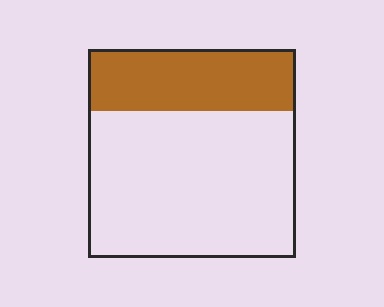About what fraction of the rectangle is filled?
About one third (1/3).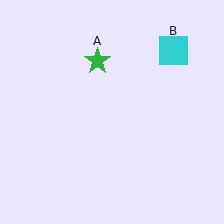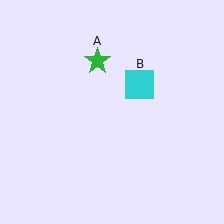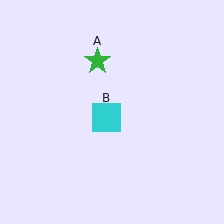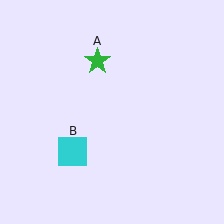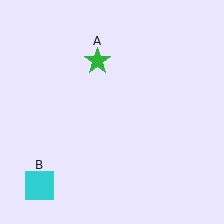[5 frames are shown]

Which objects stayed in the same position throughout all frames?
Green star (object A) remained stationary.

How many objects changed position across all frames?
1 object changed position: cyan square (object B).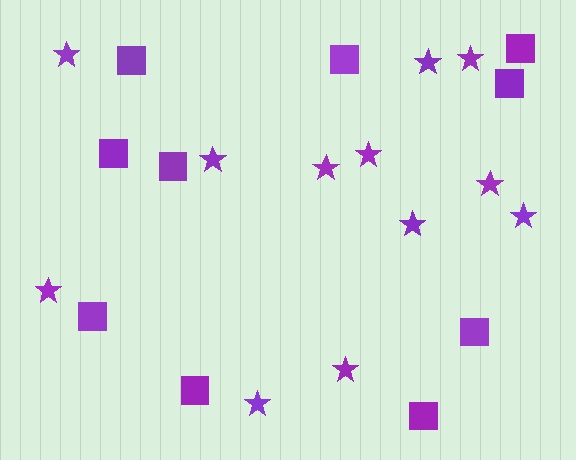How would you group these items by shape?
There are 2 groups: one group of squares (10) and one group of stars (12).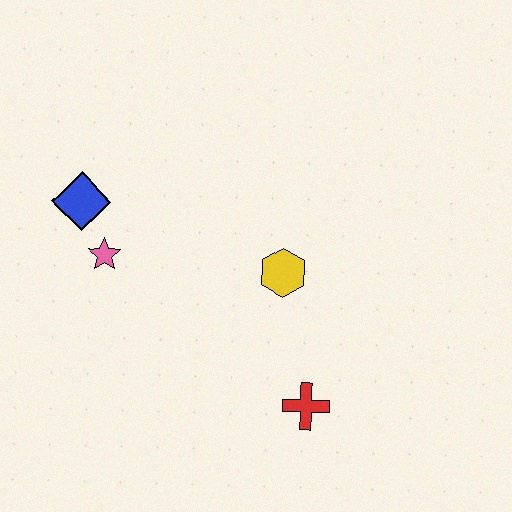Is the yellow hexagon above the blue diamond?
No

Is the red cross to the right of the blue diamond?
Yes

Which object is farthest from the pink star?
The red cross is farthest from the pink star.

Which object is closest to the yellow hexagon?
The red cross is closest to the yellow hexagon.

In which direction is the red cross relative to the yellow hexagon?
The red cross is below the yellow hexagon.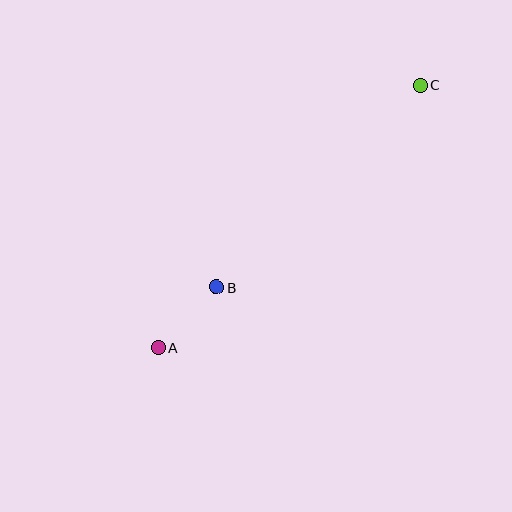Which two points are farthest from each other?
Points A and C are farthest from each other.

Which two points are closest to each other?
Points A and B are closest to each other.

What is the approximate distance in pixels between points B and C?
The distance between B and C is approximately 287 pixels.